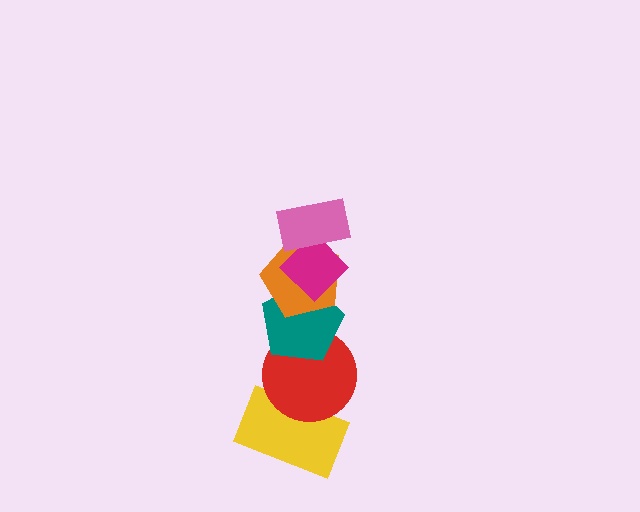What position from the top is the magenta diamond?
The magenta diamond is 2nd from the top.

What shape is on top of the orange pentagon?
The magenta diamond is on top of the orange pentagon.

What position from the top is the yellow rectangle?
The yellow rectangle is 6th from the top.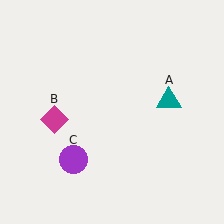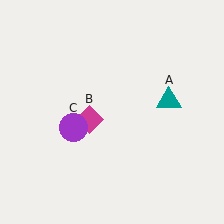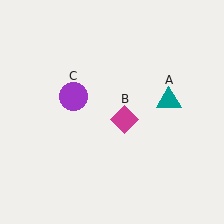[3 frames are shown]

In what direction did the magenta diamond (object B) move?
The magenta diamond (object B) moved right.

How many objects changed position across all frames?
2 objects changed position: magenta diamond (object B), purple circle (object C).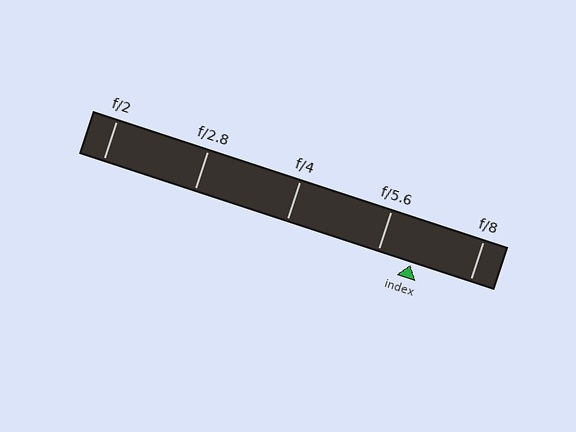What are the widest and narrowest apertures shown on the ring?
The widest aperture shown is f/2 and the narrowest is f/8.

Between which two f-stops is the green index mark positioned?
The index mark is between f/5.6 and f/8.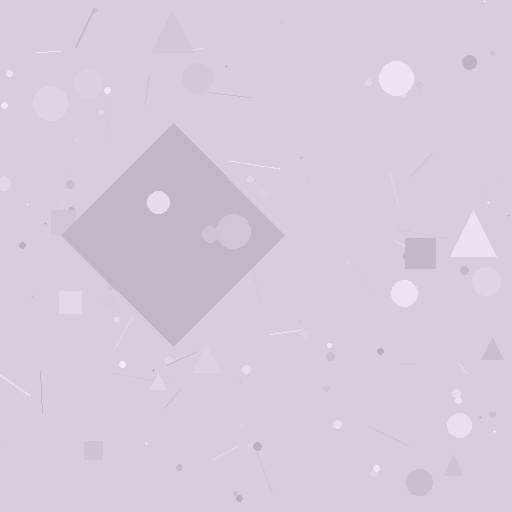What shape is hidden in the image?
A diamond is hidden in the image.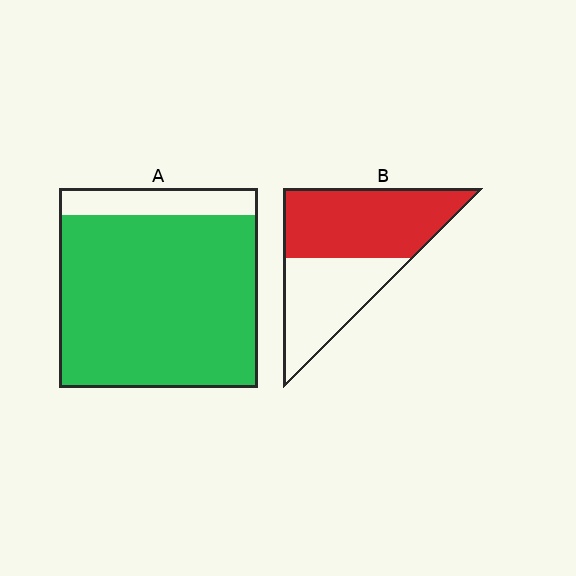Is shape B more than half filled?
Yes.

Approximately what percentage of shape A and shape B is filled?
A is approximately 85% and B is approximately 60%.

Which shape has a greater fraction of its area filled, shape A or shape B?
Shape A.